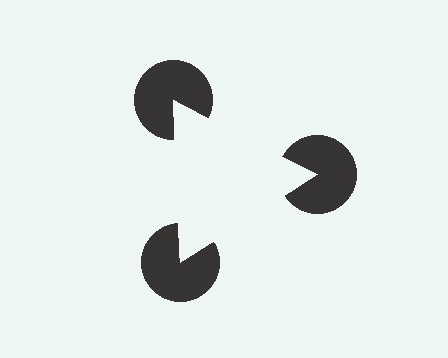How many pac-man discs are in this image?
There are 3 — one at each vertex of the illusory triangle.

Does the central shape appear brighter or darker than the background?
It typically appears slightly brighter than the background, even though no actual brightness change is drawn.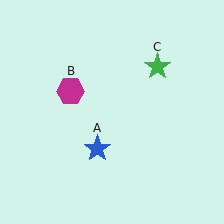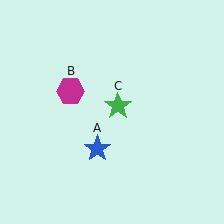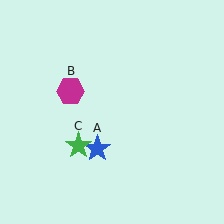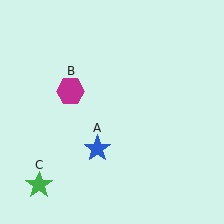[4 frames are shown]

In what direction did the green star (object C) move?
The green star (object C) moved down and to the left.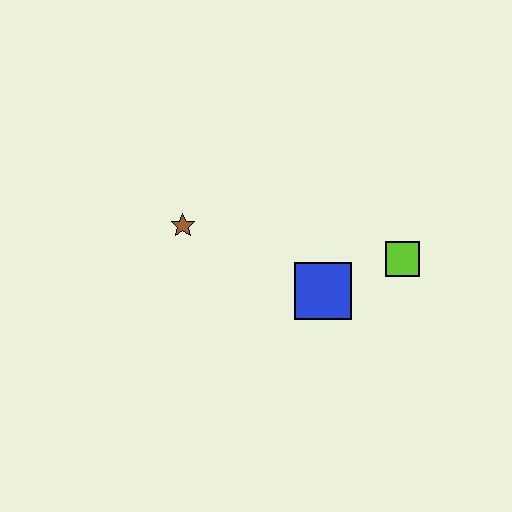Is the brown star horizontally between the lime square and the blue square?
No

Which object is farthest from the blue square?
The brown star is farthest from the blue square.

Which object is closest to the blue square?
The lime square is closest to the blue square.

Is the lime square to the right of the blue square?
Yes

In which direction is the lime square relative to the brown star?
The lime square is to the right of the brown star.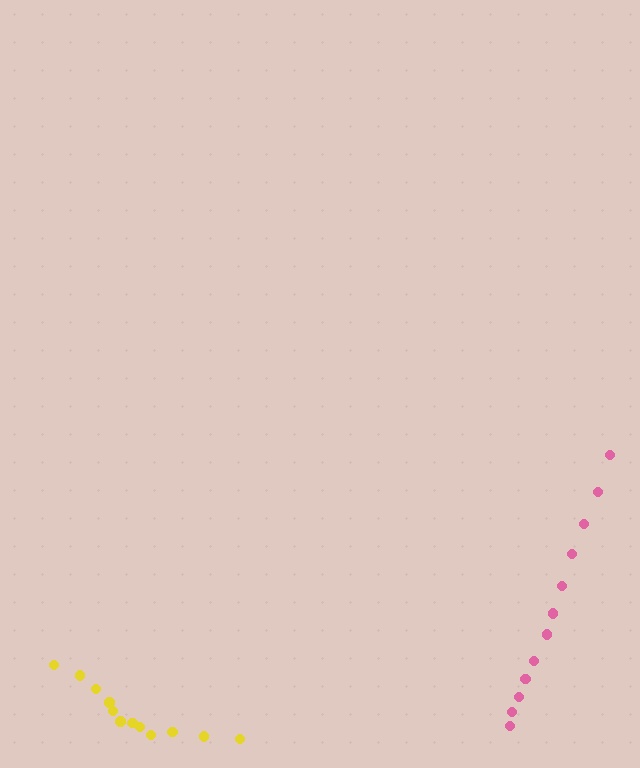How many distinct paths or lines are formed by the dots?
There are 2 distinct paths.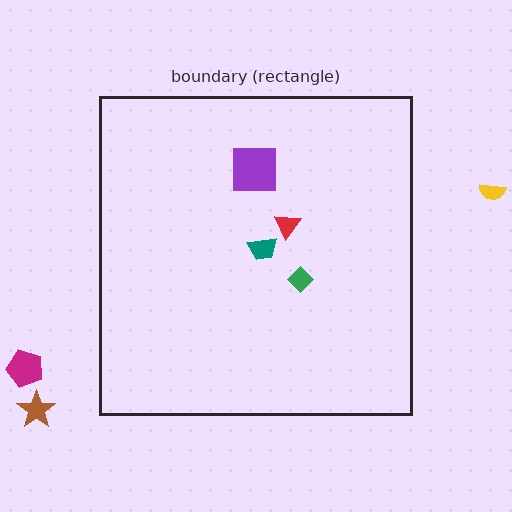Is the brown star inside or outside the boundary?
Outside.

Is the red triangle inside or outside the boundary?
Inside.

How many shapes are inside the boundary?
4 inside, 3 outside.